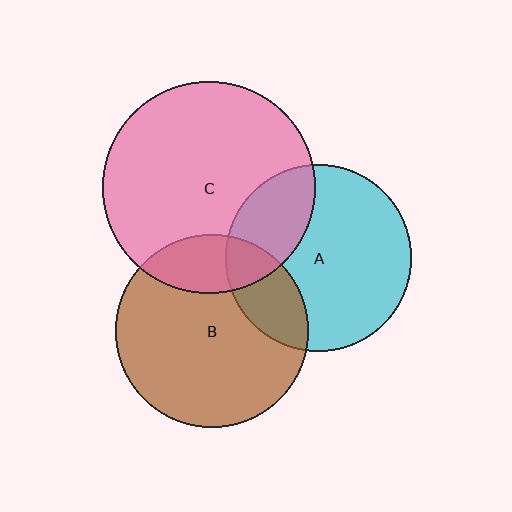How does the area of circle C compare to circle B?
Approximately 1.2 times.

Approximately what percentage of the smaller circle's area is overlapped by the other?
Approximately 25%.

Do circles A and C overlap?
Yes.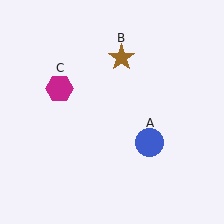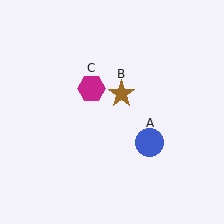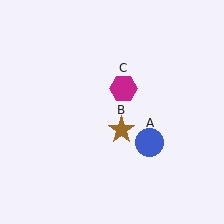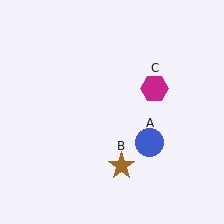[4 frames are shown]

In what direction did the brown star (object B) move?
The brown star (object B) moved down.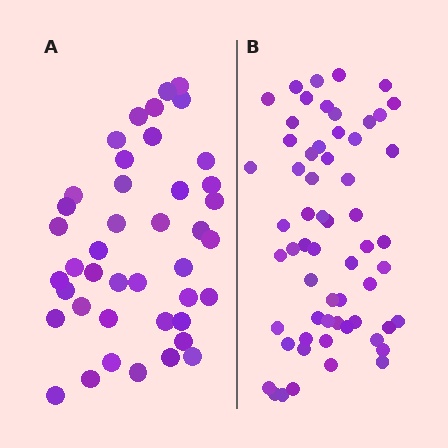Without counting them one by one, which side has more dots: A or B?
Region B (the right region) has more dots.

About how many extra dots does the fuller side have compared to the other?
Region B has approximately 20 more dots than region A.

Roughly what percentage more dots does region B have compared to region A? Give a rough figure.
About 45% more.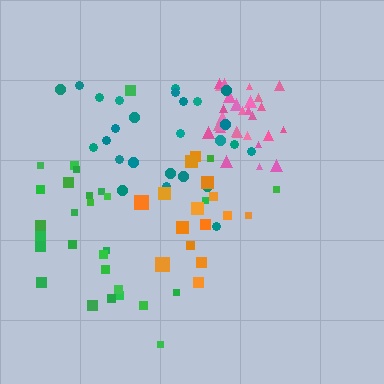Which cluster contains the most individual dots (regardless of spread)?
Green (30).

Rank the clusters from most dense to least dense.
pink, orange, teal, green.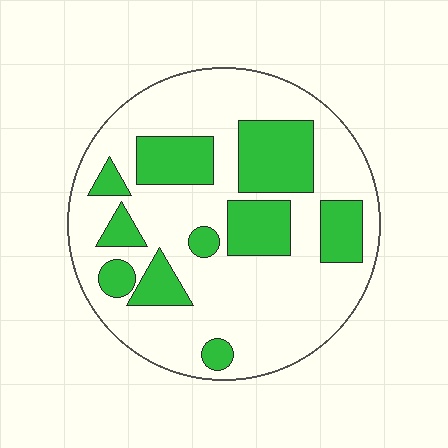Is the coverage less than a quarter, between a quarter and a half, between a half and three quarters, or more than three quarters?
Between a quarter and a half.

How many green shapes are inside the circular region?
10.